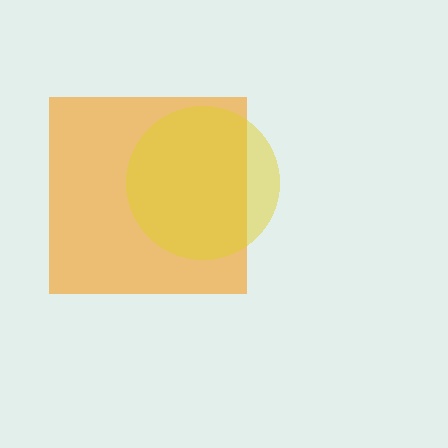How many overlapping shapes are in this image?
There are 2 overlapping shapes in the image.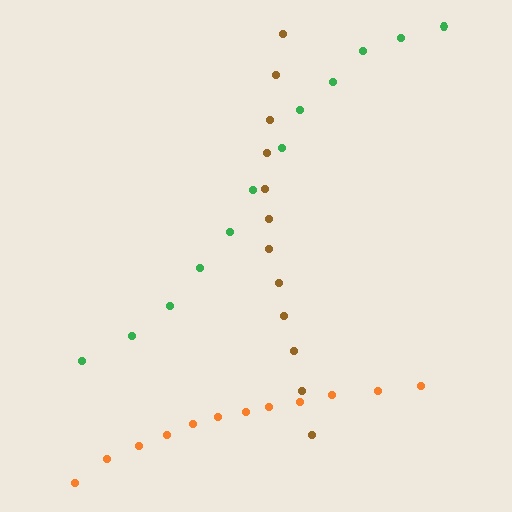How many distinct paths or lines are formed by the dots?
There are 3 distinct paths.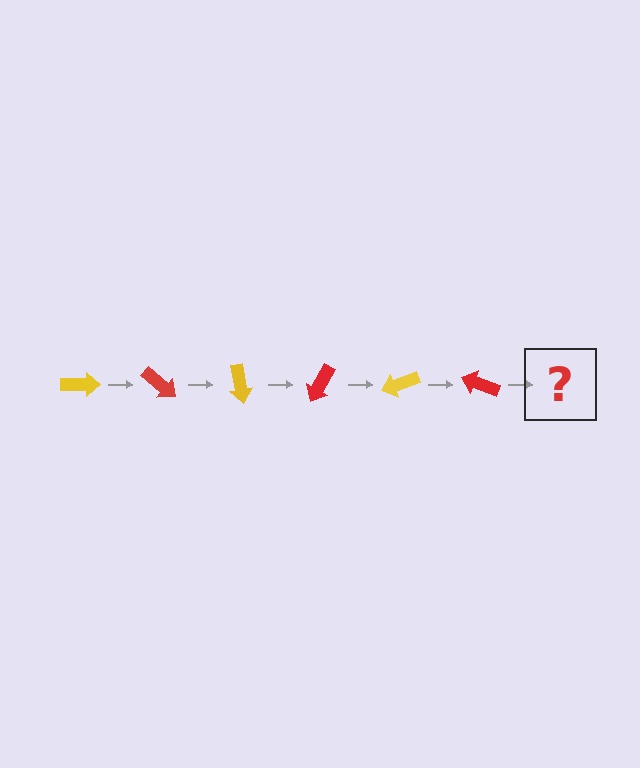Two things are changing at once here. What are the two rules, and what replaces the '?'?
The two rules are that it rotates 40 degrees each step and the color cycles through yellow and red. The '?' should be a yellow arrow, rotated 240 degrees from the start.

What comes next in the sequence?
The next element should be a yellow arrow, rotated 240 degrees from the start.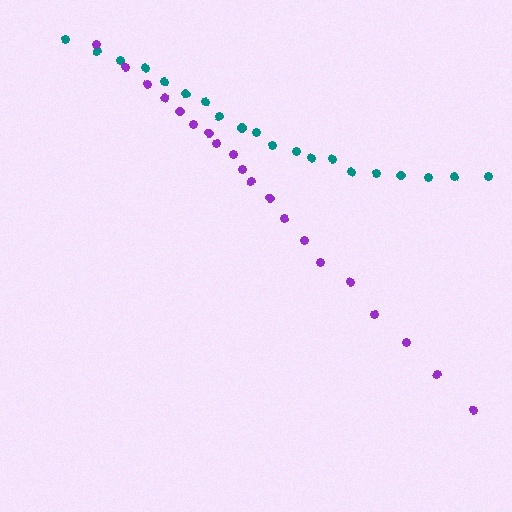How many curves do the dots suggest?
There are 2 distinct paths.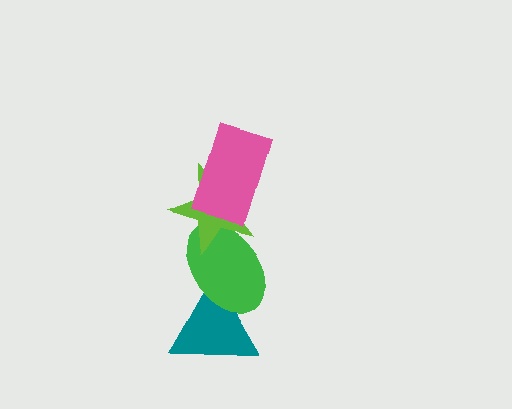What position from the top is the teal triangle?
The teal triangle is 4th from the top.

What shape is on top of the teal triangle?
The green ellipse is on top of the teal triangle.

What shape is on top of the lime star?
The pink rectangle is on top of the lime star.